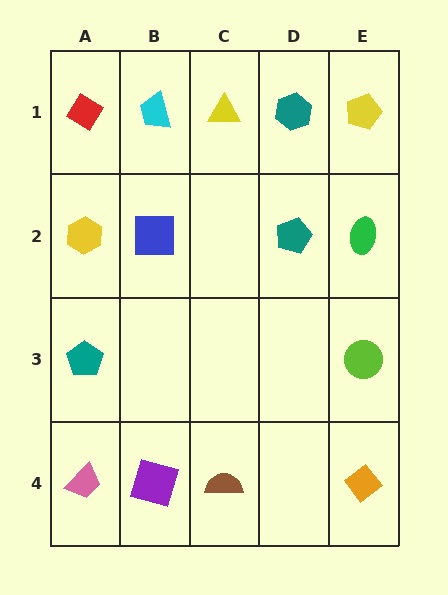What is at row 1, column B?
A cyan trapezoid.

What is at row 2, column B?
A blue square.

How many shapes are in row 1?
5 shapes.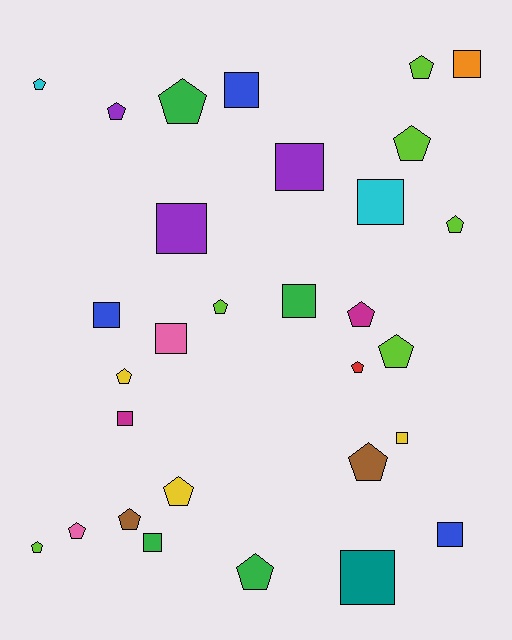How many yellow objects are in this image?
There are 3 yellow objects.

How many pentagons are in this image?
There are 17 pentagons.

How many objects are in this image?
There are 30 objects.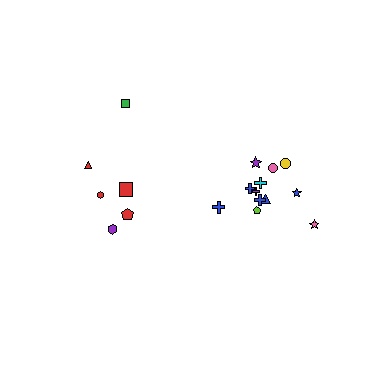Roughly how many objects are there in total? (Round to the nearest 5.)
Roughly 20 objects in total.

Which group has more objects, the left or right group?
The right group.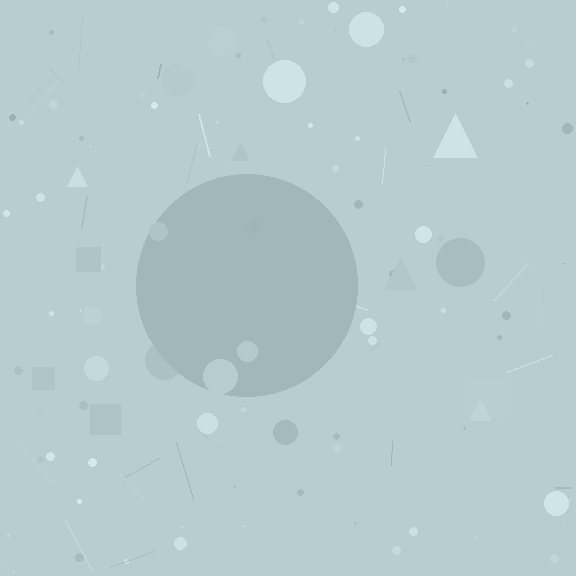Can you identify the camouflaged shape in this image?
The camouflaged shape is a circle.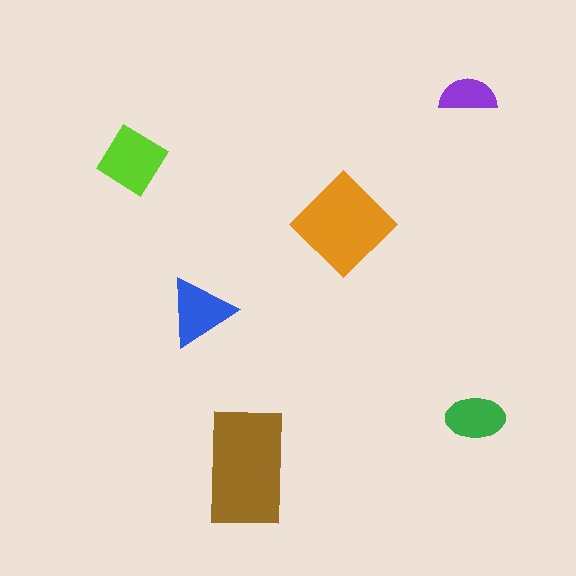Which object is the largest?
The brown rectangle.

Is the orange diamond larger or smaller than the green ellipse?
Larger.